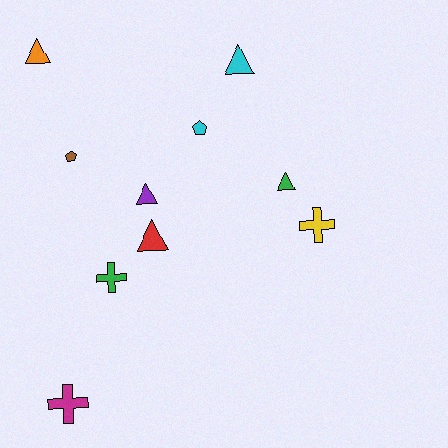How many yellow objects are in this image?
There is 1 yellow object.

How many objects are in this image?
There are 10 objects.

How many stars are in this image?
There are no stars.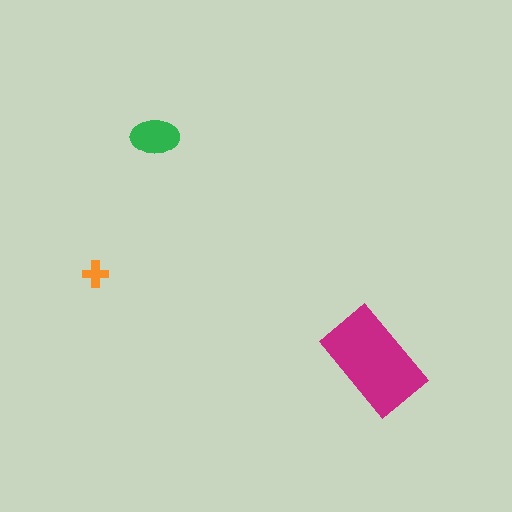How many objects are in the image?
There are 3 objects in the image.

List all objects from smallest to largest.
The orange cross, the green ellipse, the magenta rectangle.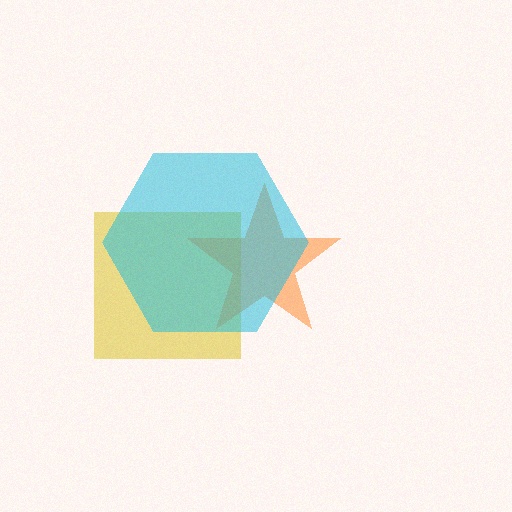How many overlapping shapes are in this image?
There are 3 overlapping shapes in the image.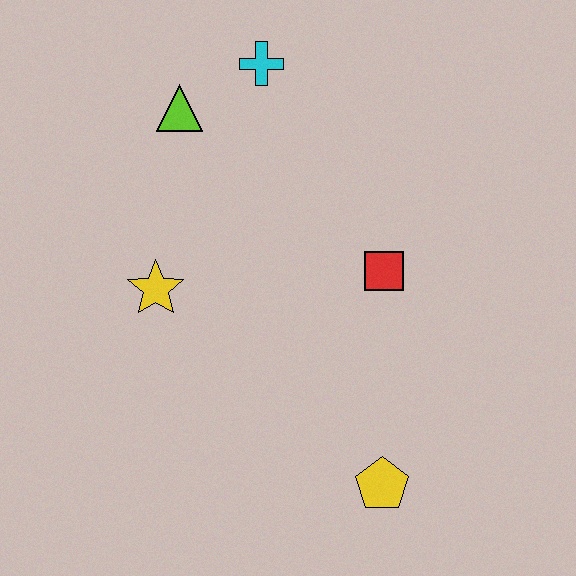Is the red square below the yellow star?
No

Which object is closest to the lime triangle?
The cyan cross is closest to the lime triangle.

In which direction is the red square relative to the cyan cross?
The red square is below the cyan cross.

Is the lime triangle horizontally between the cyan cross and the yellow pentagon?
No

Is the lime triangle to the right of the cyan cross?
No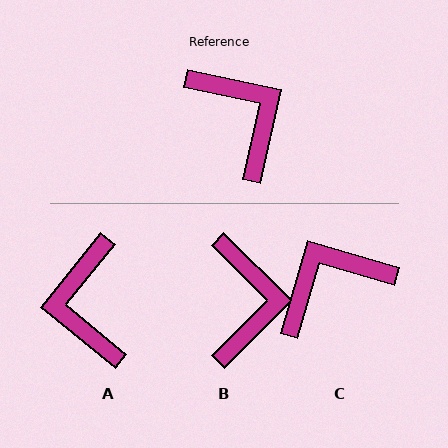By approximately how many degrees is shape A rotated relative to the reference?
Approximately 153 degrees counter-clockwise.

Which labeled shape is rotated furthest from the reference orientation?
A, about 153 degrees away.